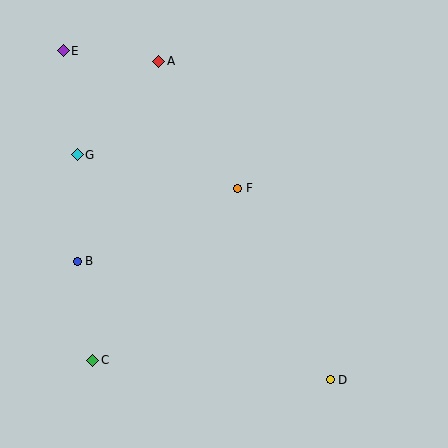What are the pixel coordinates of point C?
Point C is at (93, 360).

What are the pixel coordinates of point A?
Point A is at (159, 61).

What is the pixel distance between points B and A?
The distance between B and A is 216 pixels.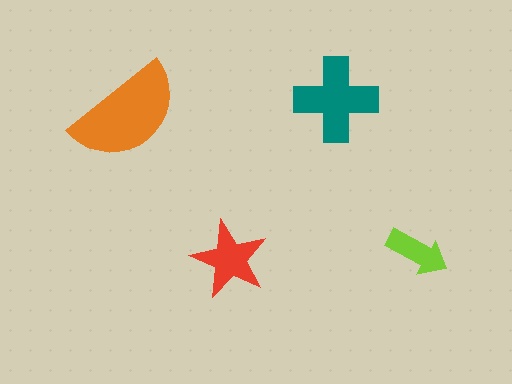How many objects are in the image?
There are 4 objects in the image.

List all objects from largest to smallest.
The orange semicircle, the teal cross, the red star, the lime arrow.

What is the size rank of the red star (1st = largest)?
3rd.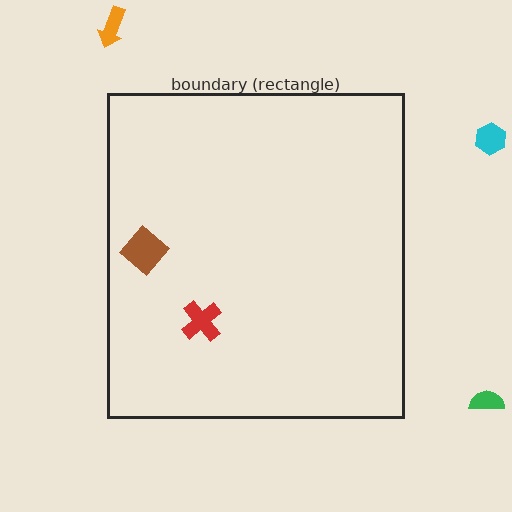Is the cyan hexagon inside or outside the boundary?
Outside.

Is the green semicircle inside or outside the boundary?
Outside.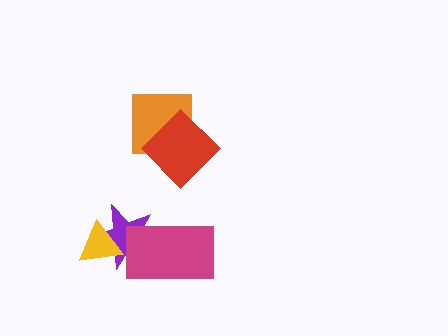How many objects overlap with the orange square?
1 object overlaps with the orange square.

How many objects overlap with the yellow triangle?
1 object overlaps with the yellow triangle.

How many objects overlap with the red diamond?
1 object overlaps with the red diamond.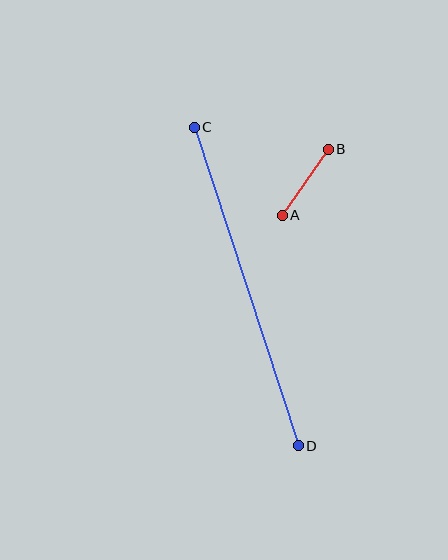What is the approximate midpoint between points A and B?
The midpoint is at approximately (305, 182) pixels.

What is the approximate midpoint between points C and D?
The midpoint is at approximately (246, 286) pixels.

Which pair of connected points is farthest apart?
Points C and D are farthest apart.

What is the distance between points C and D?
The distance is approximately 335 pixels.